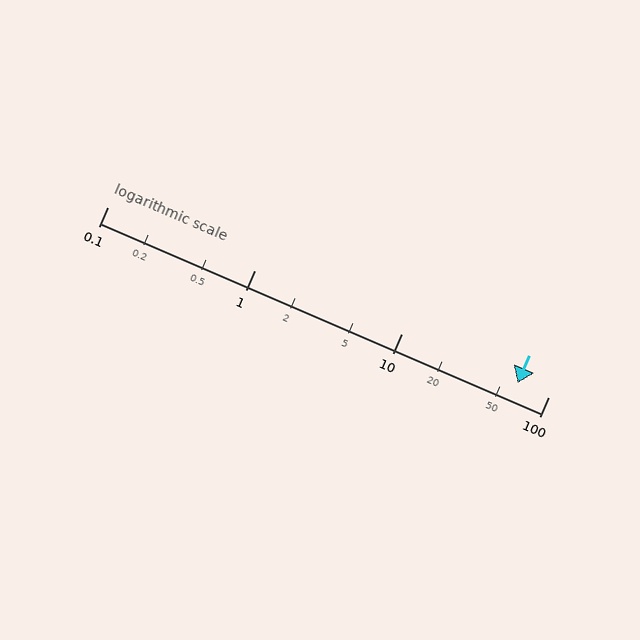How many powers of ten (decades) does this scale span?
The scale spans 3 decades, from 0.1 to 100.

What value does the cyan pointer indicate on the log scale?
The pointer indicates approximately 62.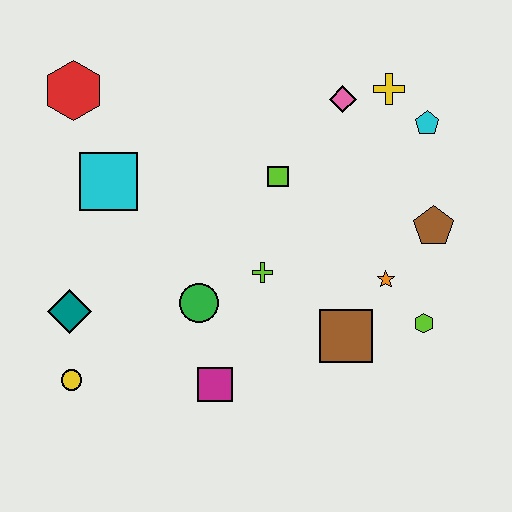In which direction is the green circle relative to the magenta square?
The green circle is above the magenta square.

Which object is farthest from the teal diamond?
The cyan pentagon is farthest from the teal diamond.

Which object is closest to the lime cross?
The green circle is closest to the lime cross.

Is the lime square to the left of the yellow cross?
Yes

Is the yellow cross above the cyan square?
Yes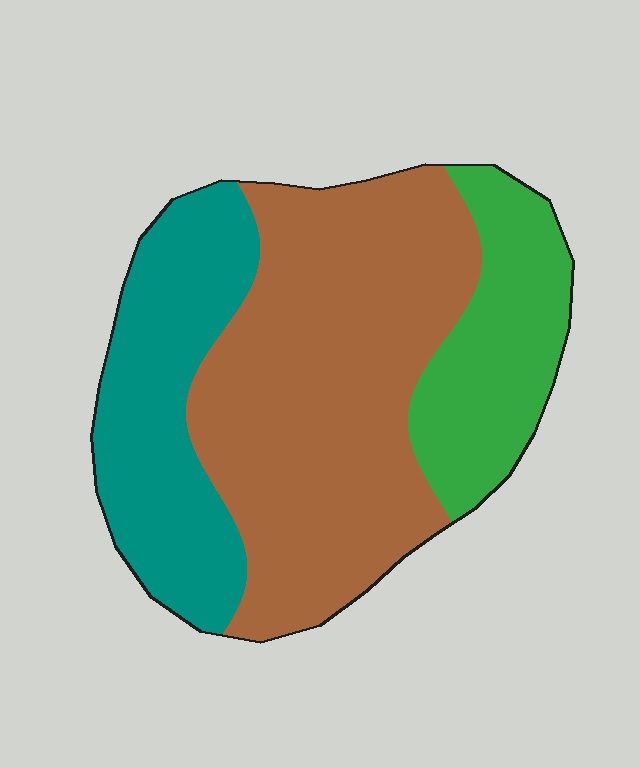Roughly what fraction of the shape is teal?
Teal takes up between a quarter and a half of the shape.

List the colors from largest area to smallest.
From largest to smallest: brown, teal, green.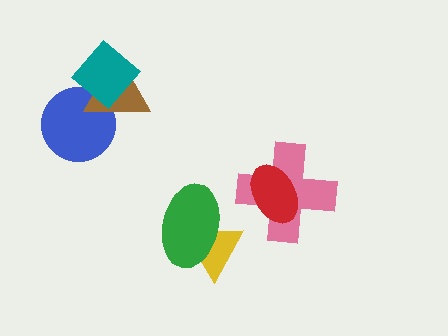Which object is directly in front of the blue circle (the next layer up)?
The brown triangle is directly in front of the blue circle.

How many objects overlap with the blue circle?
2 objects overlap with the blue circle.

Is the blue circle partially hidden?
Yes, it is partially covered by another shape.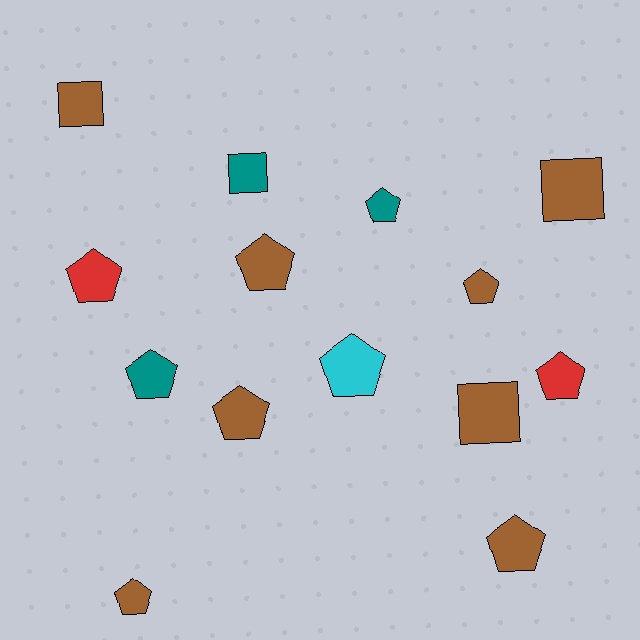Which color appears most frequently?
Brown, with 8 objects.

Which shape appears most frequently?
Pentagon, with 10 objects.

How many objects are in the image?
There are 14 objects.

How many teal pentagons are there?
There are 2 teal pentagons.